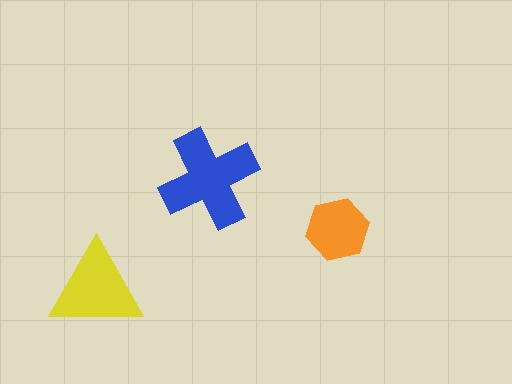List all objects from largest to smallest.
The blue cross, the yellow triangle, the orange hexagon.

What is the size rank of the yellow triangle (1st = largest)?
2nd.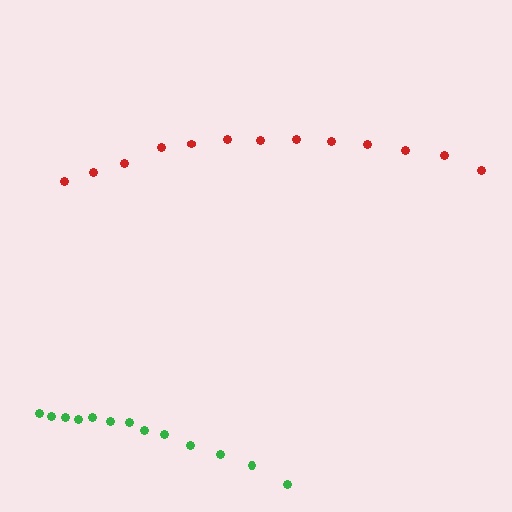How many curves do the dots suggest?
There are 2 distinct paths.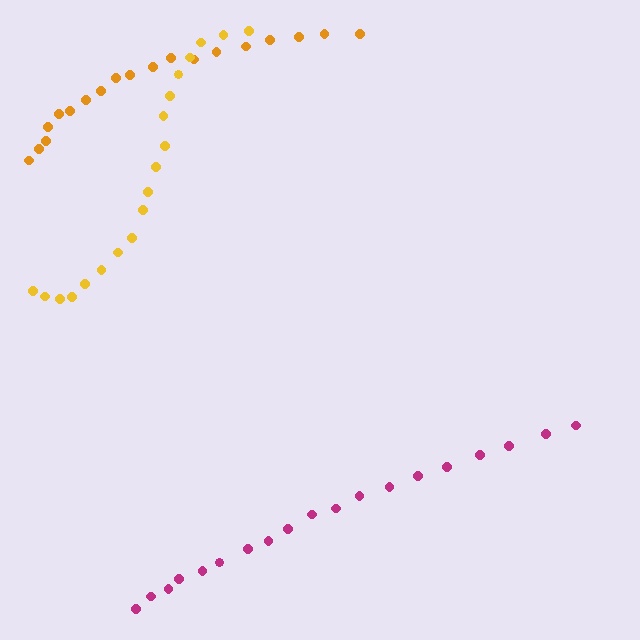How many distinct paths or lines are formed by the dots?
There are 3 distinct paths.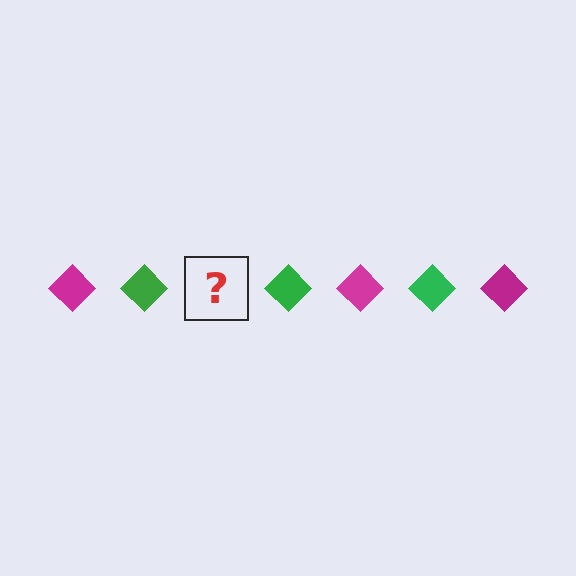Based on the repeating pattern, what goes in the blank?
The blank should be a magenta diamond.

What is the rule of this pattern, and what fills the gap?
The rule is that the pattern cycles through magenta, green diamonds. The gap should be filled with a magenta diamond.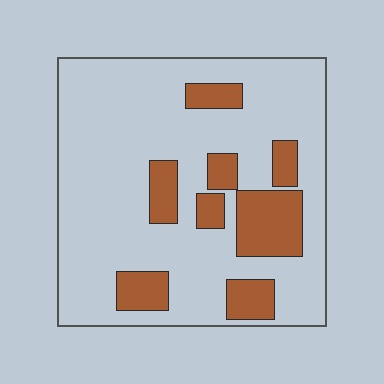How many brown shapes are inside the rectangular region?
8.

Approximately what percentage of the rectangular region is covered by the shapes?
Approximately 20%.